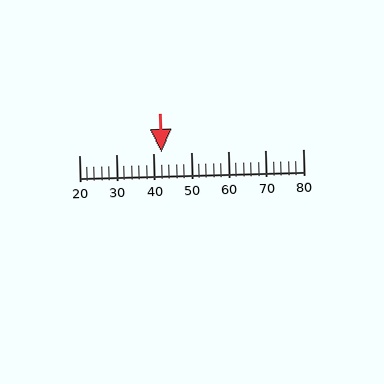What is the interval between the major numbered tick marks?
The major tick marks are spaced 10 units apart.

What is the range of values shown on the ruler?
The ruler shows values from 20 to 80.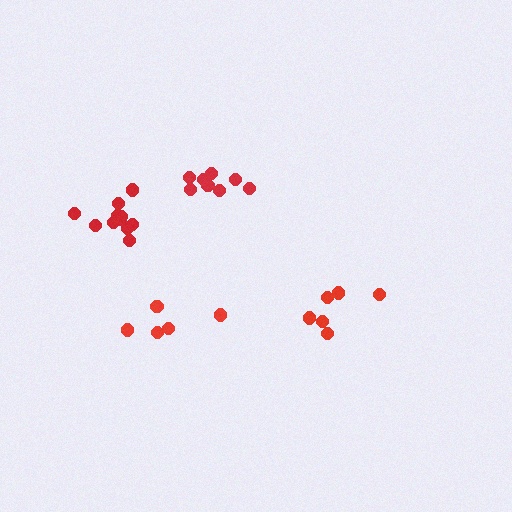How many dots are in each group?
Group 1: 8 dots, Group 2: 6 dots, Group 3: 5 dots, Group 4: 11 dots (30 total).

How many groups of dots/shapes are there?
There are 4 groups.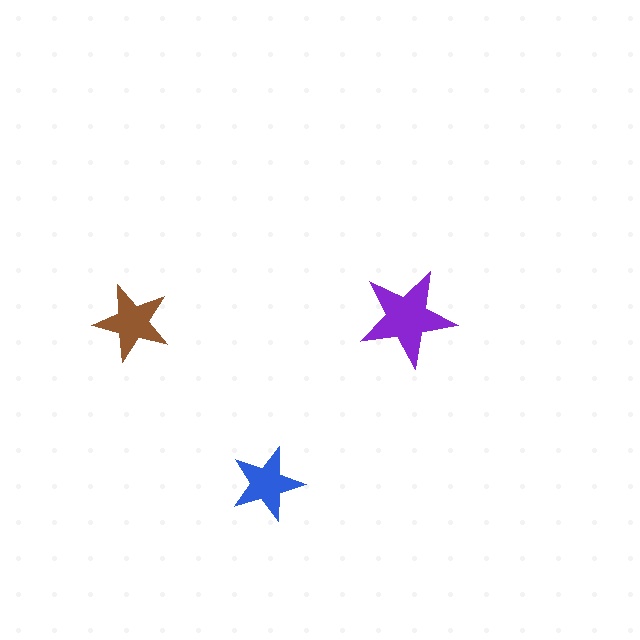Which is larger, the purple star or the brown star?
The purple one.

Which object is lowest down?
The blue star is bottommost.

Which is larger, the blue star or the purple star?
The purple one.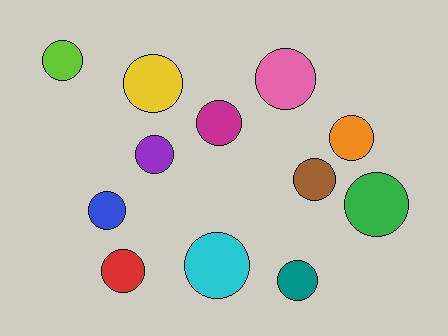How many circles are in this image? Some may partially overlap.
There are 12 circles.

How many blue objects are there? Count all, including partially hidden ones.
There is 1 blue object.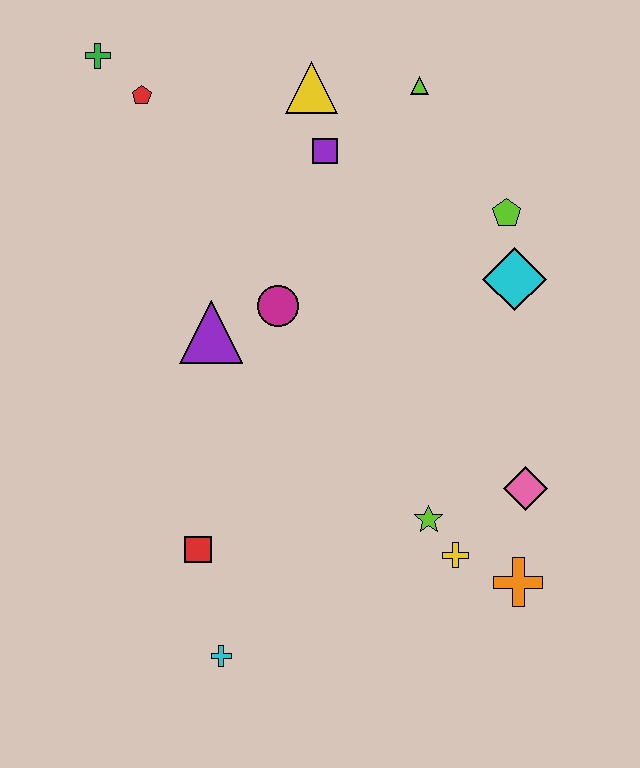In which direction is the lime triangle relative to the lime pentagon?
The lime triangle is above the lime pentagon.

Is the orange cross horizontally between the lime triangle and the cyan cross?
No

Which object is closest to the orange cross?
The yellow cross is closest to the orange cross.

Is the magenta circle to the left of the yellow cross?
Yes